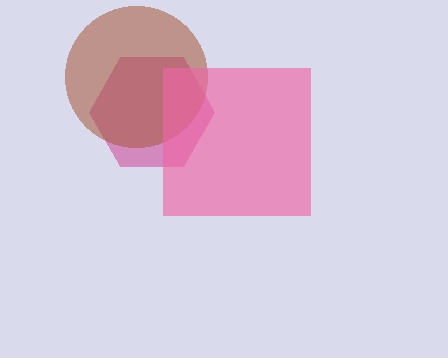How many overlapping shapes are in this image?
There are 3 overlapping shapes in the image.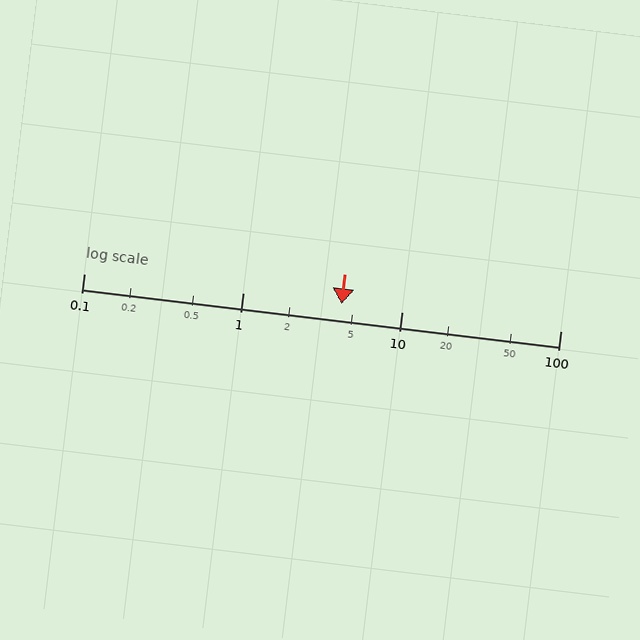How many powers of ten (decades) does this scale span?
The scale spans 3 decades, from 0.1 to 100.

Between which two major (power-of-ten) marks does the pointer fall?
The pointer is between 1 and 10.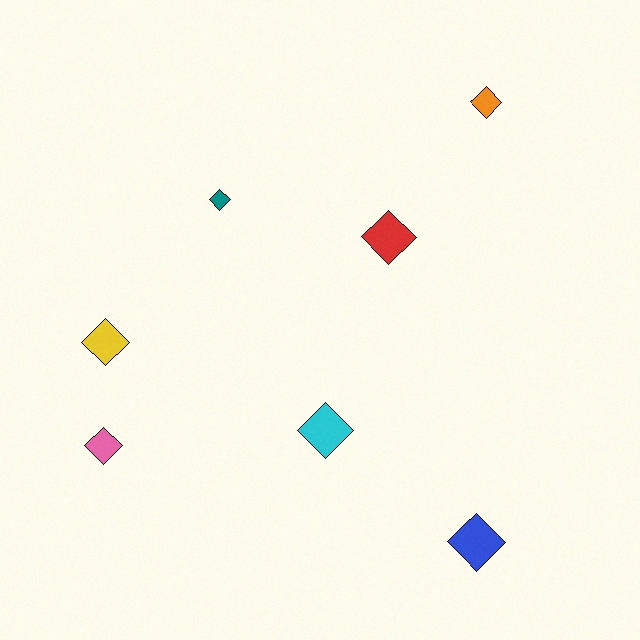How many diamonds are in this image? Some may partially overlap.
There are 7 diamonds.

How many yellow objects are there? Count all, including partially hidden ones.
There is 1 yellow object.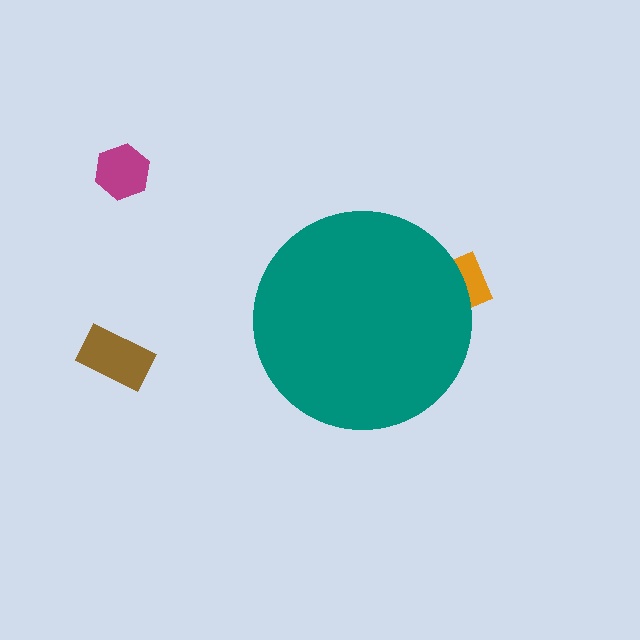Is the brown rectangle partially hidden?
No, the brown rectangle is fully visible.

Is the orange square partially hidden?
Yes, the orange square is partially hidden behind the teal circle.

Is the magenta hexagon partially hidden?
No, the magenta hexagon is fully visible.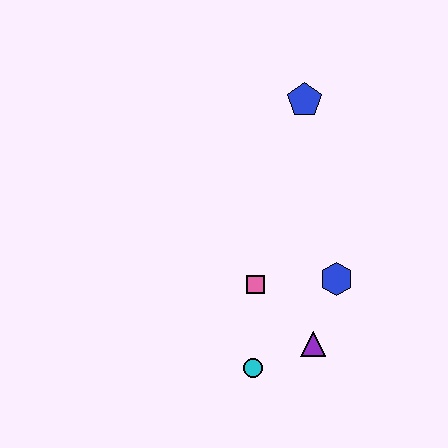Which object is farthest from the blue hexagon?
The blue pentagon is farthest from the blue hexagon.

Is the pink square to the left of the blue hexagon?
Yes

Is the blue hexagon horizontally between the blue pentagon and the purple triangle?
No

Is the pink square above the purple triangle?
Yes